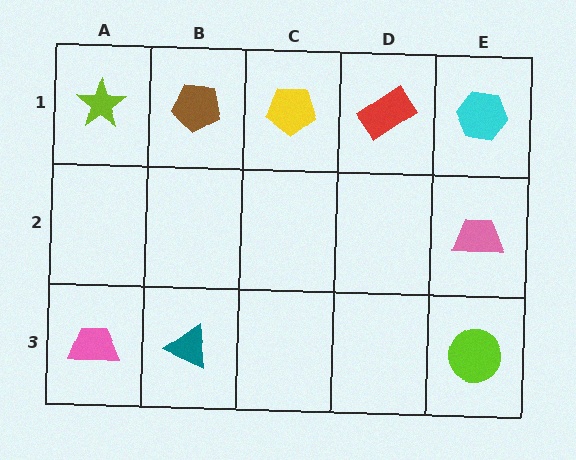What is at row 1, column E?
A cyan hexagon.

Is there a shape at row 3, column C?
No, that cell is empty.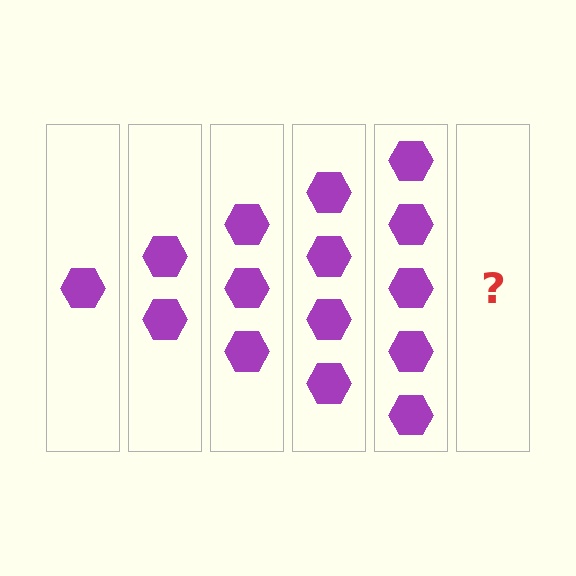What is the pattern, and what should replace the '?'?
The pattern is that each step adds one more hexagon. The '?' should be 6 hexagons.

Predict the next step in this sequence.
The next step is 6 hexagons.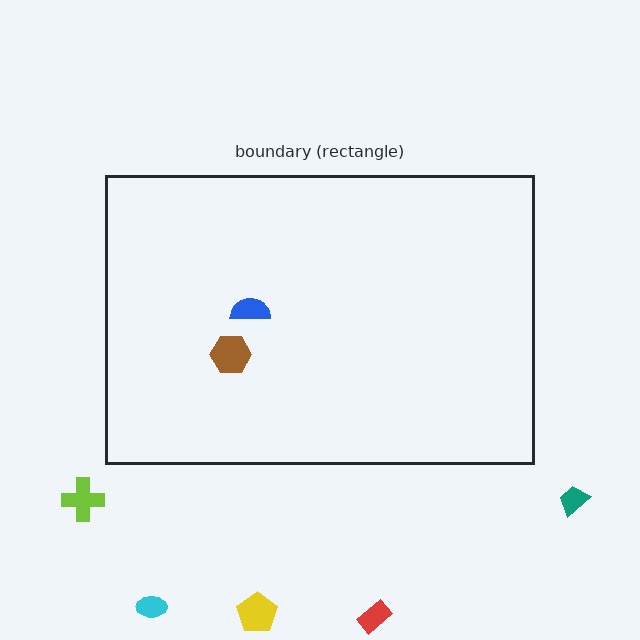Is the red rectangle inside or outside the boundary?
Outside.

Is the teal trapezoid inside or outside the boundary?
Outside.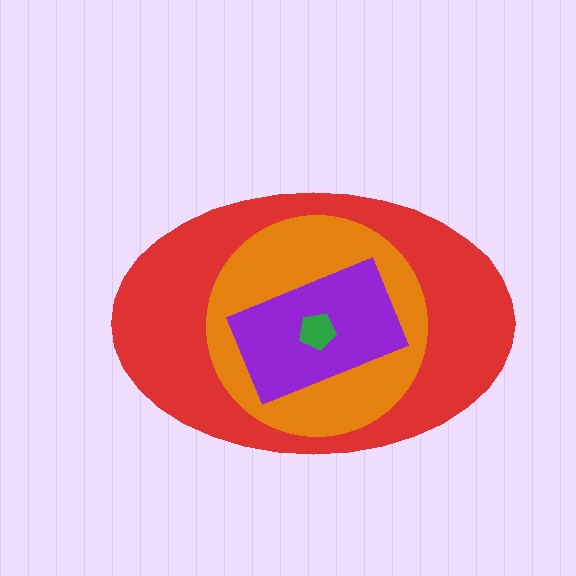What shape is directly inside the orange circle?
The purple rectangle.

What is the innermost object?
The green pentagon.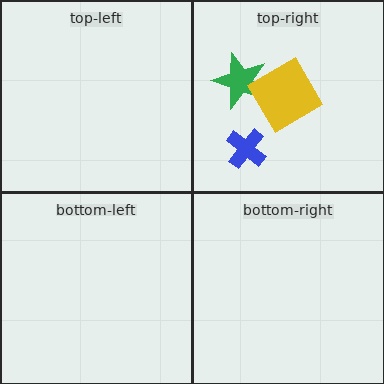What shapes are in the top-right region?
The blue cross, the green star, the yellow diamond.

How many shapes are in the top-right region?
3.